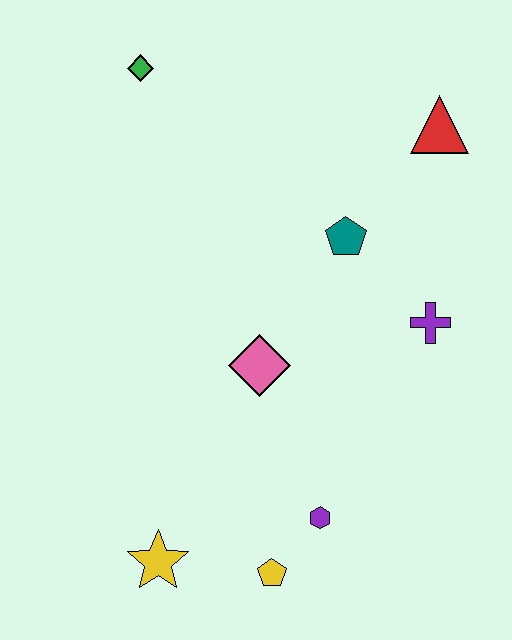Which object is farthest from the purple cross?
The green diamond is farthest from the purple cross.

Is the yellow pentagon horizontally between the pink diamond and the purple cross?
Yes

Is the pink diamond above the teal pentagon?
No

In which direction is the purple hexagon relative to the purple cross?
The purple hexagon is below the purple cross.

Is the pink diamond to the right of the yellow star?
Yes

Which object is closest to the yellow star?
The yellow pentagon is closest to the yellow star.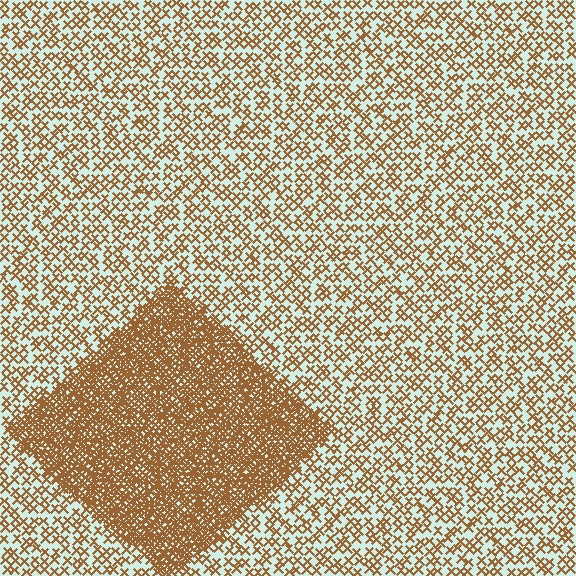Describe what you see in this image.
The image contains small brown elements arranged at two different densities. A diamond-shaped region is visible where the elements are more densely packed than the surrounding area.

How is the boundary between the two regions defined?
The boundary is defined by a change in element density (approximately 3.0x ratio). All elements are the same color, size, and shape.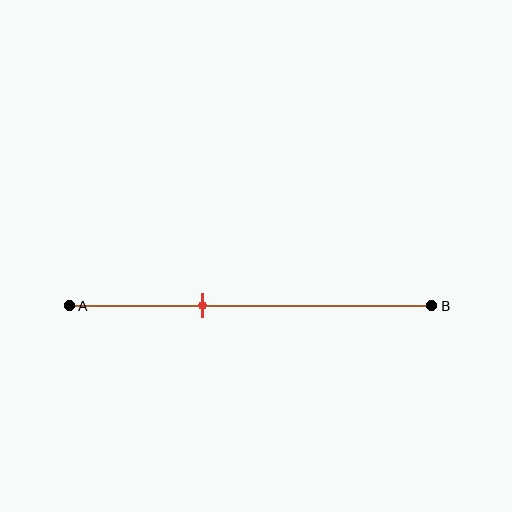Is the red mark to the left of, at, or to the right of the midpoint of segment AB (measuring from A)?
The red mark is to the left of the midpoint of segment AB.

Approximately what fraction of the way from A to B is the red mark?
The red mark is approximately 35% of the way from A to B.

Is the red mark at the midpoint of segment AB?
No, the mark is at about 35% from A, not at the 50% midpoint.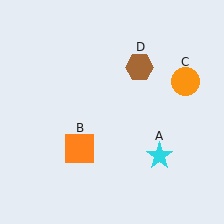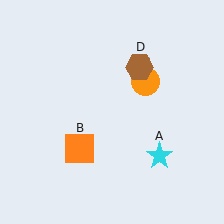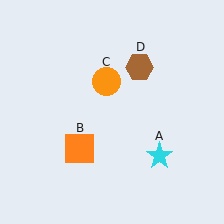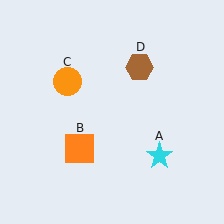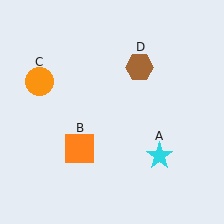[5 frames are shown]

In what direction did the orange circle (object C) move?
The orange circle (object C) moved left.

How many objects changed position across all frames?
1 object changed position: orange circle (object C).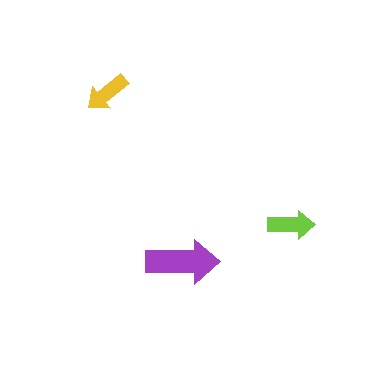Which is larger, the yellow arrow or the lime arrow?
The lime one.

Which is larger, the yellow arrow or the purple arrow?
The purple one.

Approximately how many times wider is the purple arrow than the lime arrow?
About 1.5 times wider.